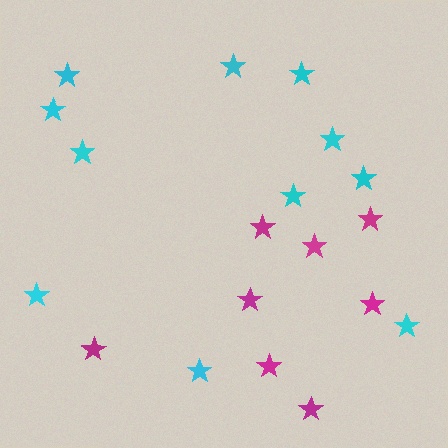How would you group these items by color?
There are 2 groups: one group of magenta stars (8) and one group of cyan stars (11).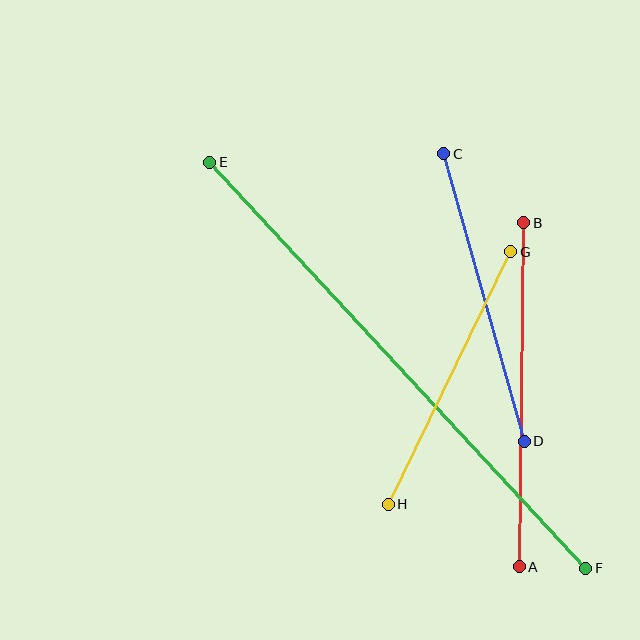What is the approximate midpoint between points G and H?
The midpoint is at approximately (449, 378) pixels.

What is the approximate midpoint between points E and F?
The midpoint is at approximately (398, 365) pixels.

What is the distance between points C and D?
The distance is approximately 299 pixels.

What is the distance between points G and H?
The distance is approximately 281 pixels.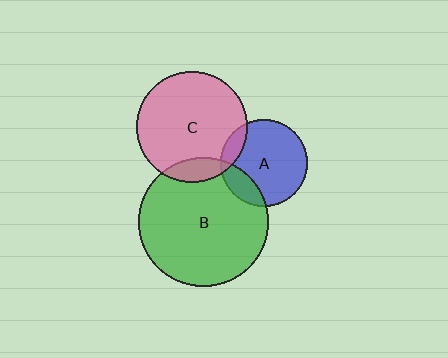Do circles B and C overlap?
Yes.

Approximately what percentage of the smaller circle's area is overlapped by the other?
Approximately 15%.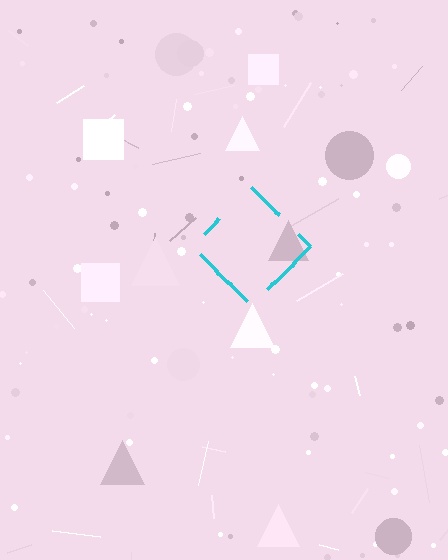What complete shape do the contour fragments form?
The contour fragments form a diamond.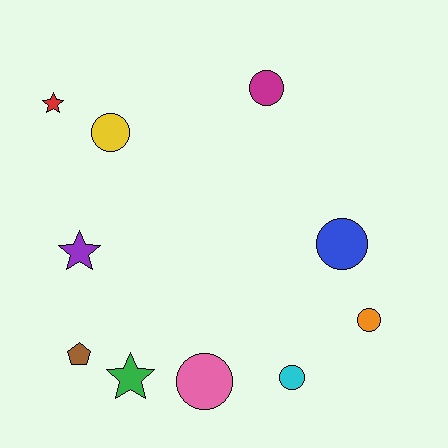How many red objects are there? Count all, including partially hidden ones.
There is 1 red object.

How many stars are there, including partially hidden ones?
There are 3 stars.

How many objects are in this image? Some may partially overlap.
There are 10 objects.